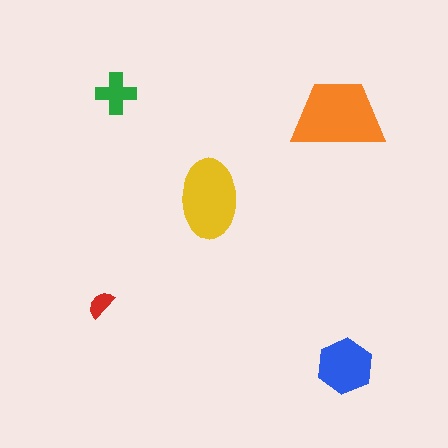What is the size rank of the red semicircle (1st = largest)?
5th.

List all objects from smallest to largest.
The red semicircle, the green cross, the blue hexagon, the yellow ellipse, the orange trapezoid.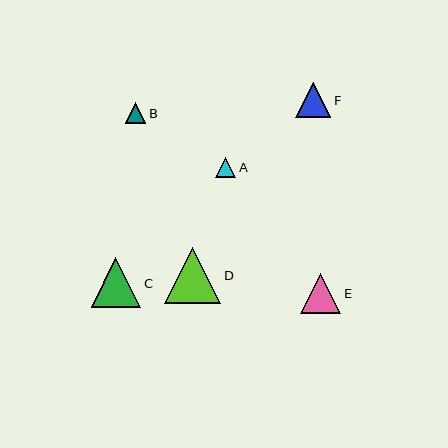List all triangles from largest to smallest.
From largest to smallest: D, C, E, F, B, A.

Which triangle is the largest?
Triangle D is the largest with a size of approximately 56 pixels.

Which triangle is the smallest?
Triangle A is the smallest with a size of approximately 20 pixels.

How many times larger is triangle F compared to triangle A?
Triangle F is approximately 1.7 times the size of triangle A.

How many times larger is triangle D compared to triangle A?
Triangle D is approximately 2.7 times the size of triangle A.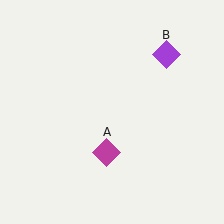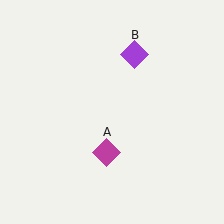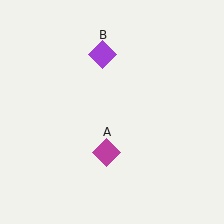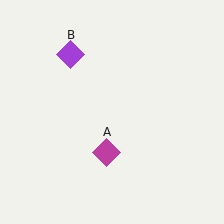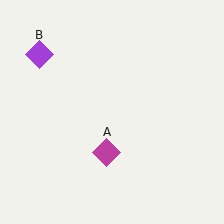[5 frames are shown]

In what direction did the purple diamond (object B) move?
The purple diamond (object B) moved left.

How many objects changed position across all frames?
1 object changed position: purple diamond (object B).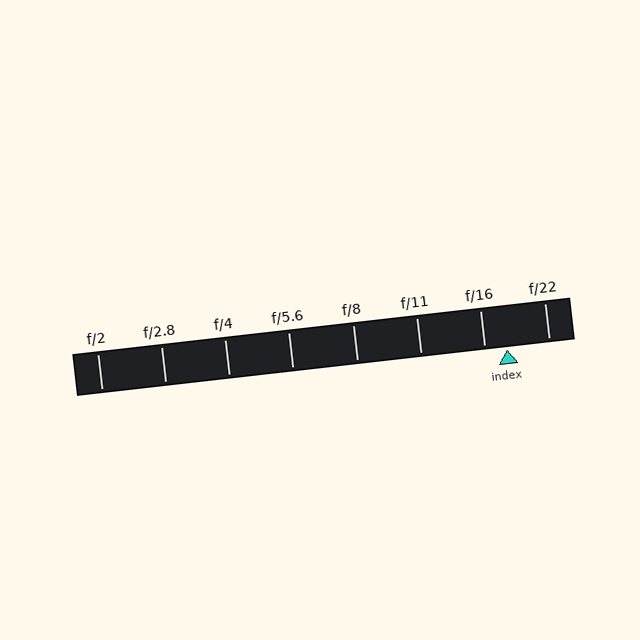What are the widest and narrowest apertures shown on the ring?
The widest aperture shown is f/2 and the narrowest is f/22.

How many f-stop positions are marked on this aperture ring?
There are 8 f-stop positions marked.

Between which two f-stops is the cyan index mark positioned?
The index mark is between f/16 and f/22.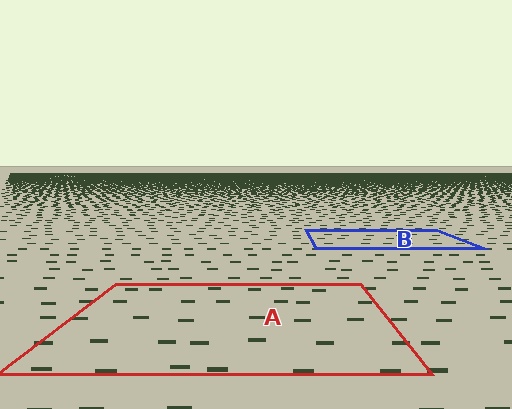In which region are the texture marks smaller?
The texture marks are smaller in region B, because it is farther away.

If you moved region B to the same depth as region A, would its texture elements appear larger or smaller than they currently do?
They would appear larger. At a closer depth, the same texture elements are projected at a bigger on-screen size.